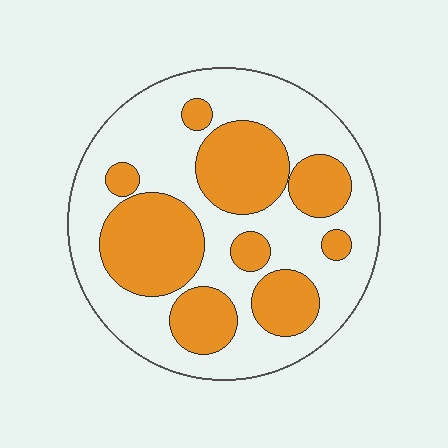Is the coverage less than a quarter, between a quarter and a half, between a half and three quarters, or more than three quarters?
Between a quarter and a half.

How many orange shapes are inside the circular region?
9.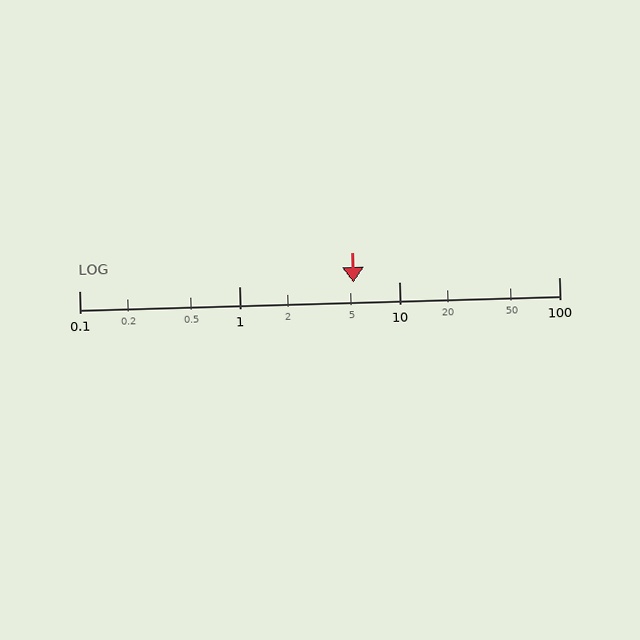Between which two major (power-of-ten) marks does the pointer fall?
The pointer is between 1 and 10.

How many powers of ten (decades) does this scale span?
The scale spans 3 decades, from 0.1 to 100.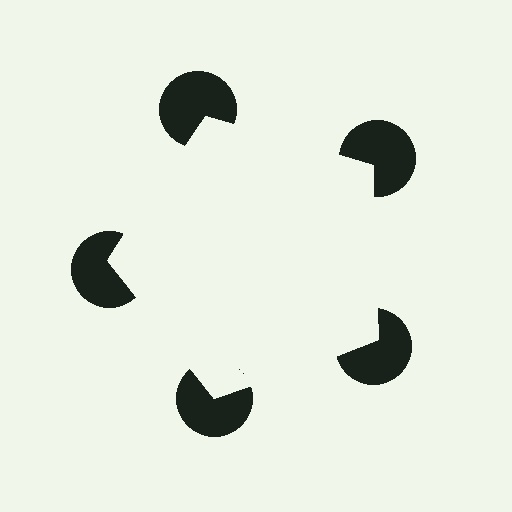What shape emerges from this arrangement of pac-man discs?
An illusory pentagon — its edges are inferred from the aligned wedge cuts in the pac-man discs, not physically drawn.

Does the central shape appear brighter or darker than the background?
It typically appears slightly brighter than the background, even though no actual brightness change is drawn.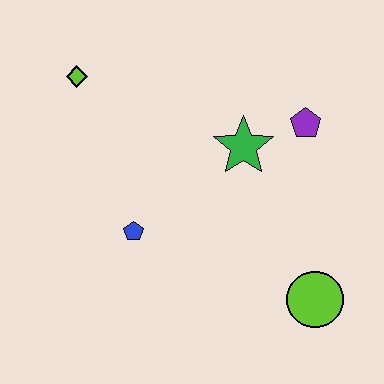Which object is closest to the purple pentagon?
The green star is closest to the purple pentagon.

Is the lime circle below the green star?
Yes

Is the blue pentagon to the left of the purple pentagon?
Yes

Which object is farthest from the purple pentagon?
The lime diamond is farthest from the purple pentagon.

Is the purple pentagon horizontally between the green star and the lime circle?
Yes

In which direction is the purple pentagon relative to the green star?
The purple pentagon is to the right of the green star.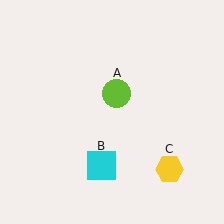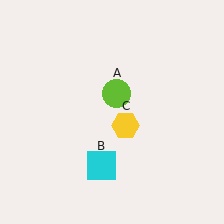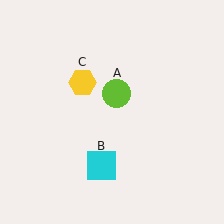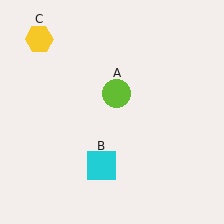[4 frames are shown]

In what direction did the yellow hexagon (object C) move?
The yellow hexagon (object C) moved up and to the left.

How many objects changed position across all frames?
1 object changed position: yellow hexagon (object C).